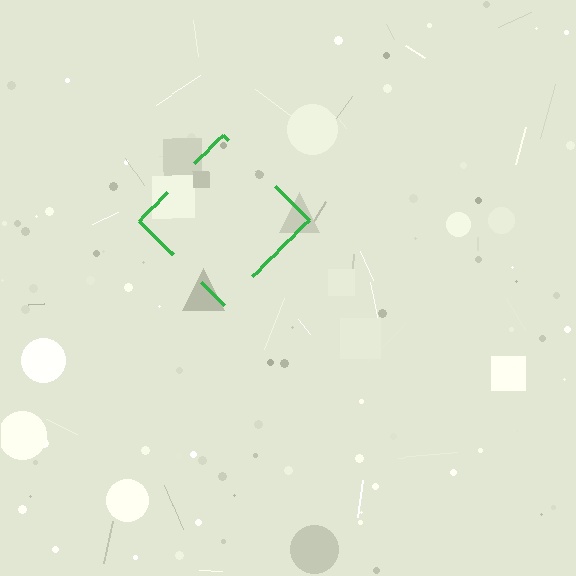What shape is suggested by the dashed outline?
The dashed outline suggests a diamond.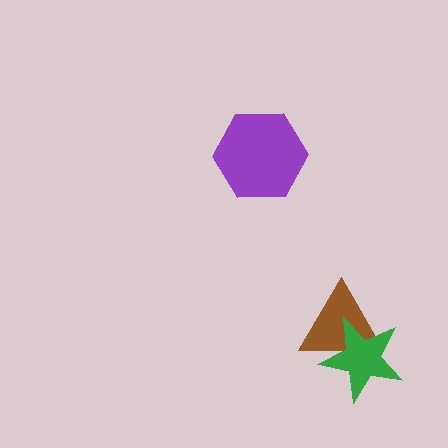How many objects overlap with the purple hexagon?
0 objects overlap with the purple hexagon.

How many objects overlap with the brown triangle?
1 object overlaps with the brown triangle.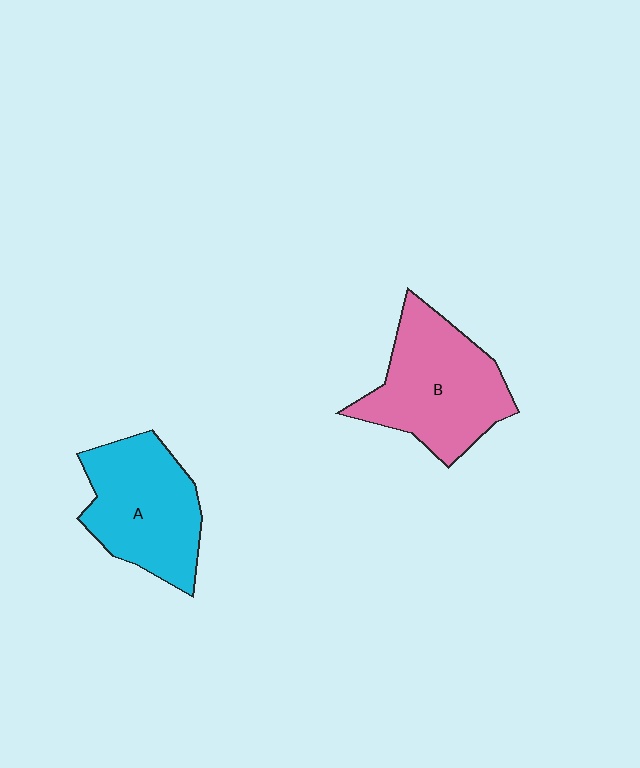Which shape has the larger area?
Shape B (pink).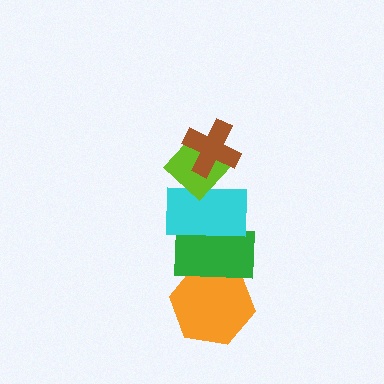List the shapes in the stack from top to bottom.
From top to bottom: the brown cross, the lime diamond, the cyan rectangle, the green rectangle, the orange hexagon.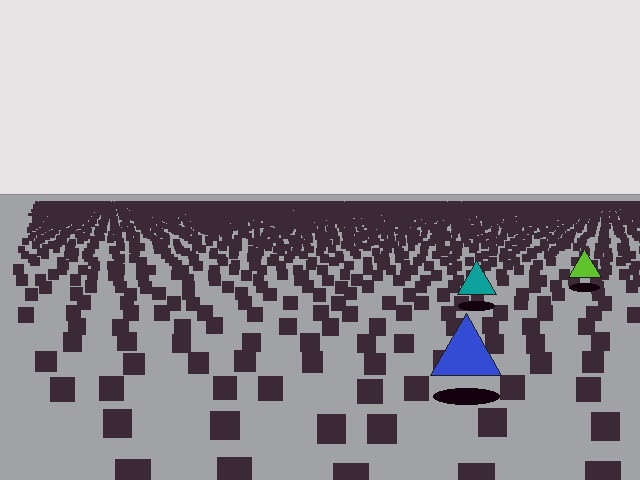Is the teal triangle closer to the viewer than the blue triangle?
No. The blue triangle is closer — you can tell from the texture gradient: the ground texture is coarser near it.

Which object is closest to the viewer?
The blue triangle is closest. The texture marks near it are larger and more spread out.